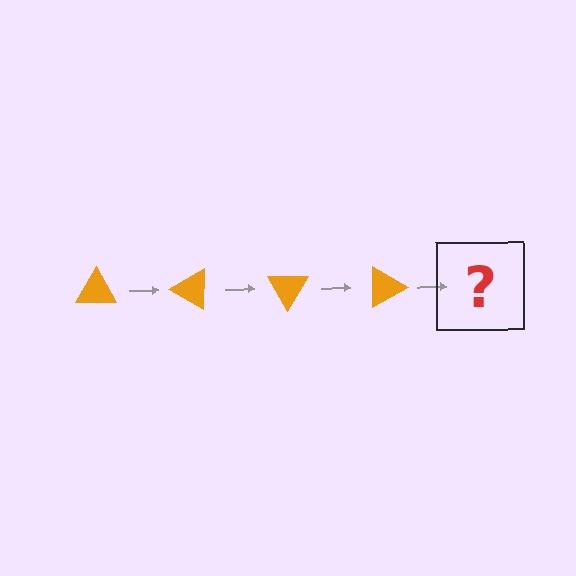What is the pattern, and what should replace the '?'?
The pattern is that the triangle rotates 30 degrees each step. The '?' should be an orange triangle rotated 120 degrees.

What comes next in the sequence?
The next element should be an orange triangle rotated 120 degrees.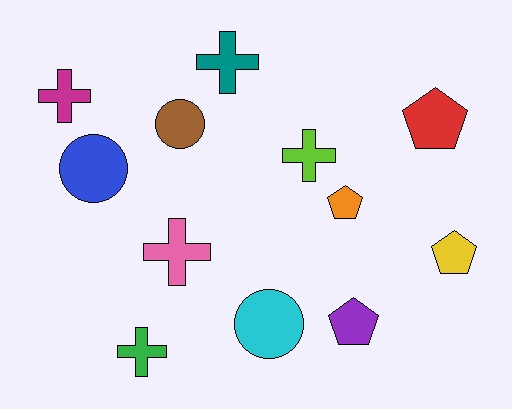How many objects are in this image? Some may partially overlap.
There are 12 objects.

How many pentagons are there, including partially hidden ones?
There are 4 pentagons.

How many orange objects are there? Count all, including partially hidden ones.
There is 1 orange object.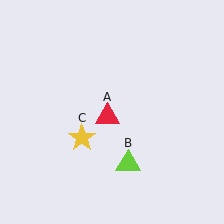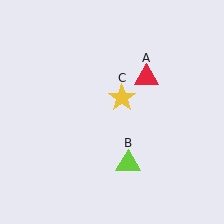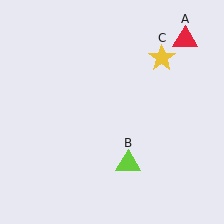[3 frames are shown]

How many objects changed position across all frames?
2 objects changed position: red triangle (object A), yellow star (object C).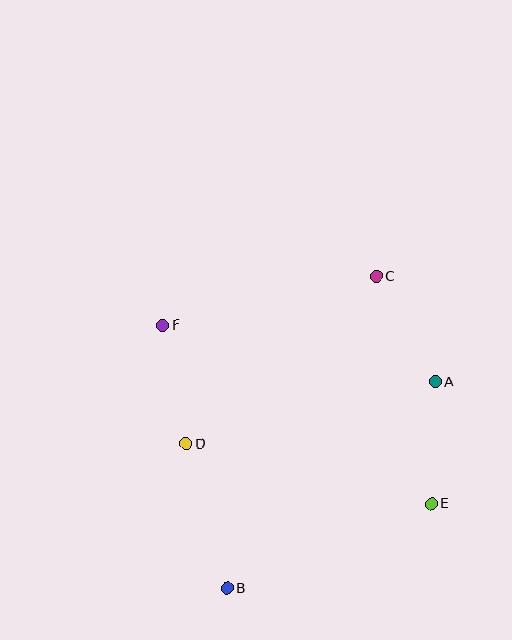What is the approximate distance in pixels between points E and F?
The distance between E and F is approximately 322 pixels.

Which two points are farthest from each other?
Points B and C are farthest from each other.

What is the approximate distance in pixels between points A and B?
The distance between A and B is approximately 293 pixels.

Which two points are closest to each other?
Points A and C are closest to each other.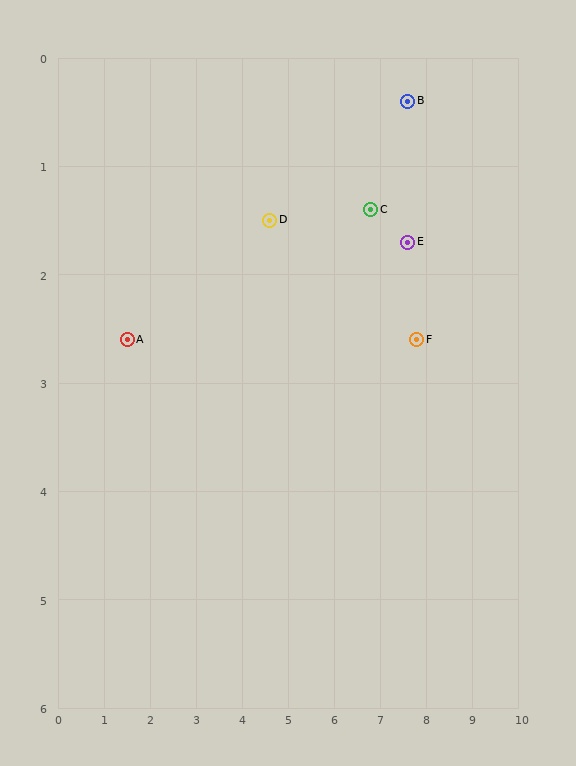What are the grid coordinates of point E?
Point E is at approximately (7.6, 1.7).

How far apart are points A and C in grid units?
Points A and C are about 5.4 grid units apart.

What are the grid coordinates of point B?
Point B is at approximately (7.6, 0.4).